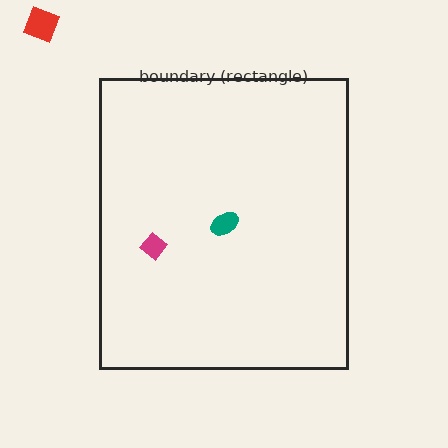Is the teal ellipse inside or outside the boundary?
Inside.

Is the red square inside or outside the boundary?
Outside.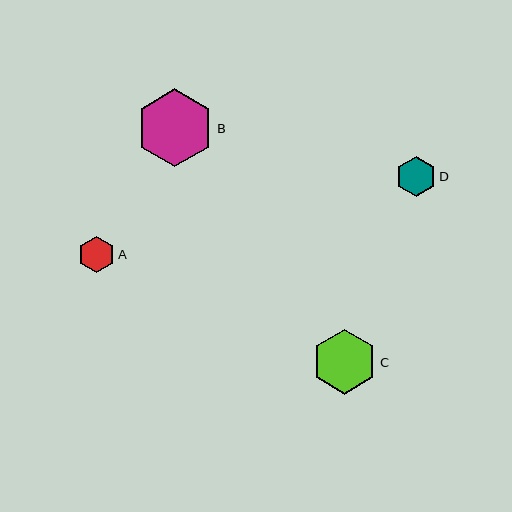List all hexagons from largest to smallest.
From largest to smallest: B, C, D, A.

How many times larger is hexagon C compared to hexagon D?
Hexagon C is approximately 1.6 times the size of hexagon D.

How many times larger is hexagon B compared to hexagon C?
Hexagon B is approximately 1.2 times the size of hexagon C.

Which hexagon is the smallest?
Hexagon A is the smallest with a size of approximately 36 pixels.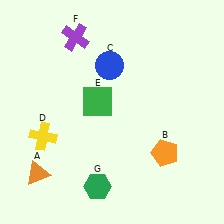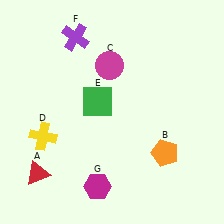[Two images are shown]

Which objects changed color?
A changed from orange to red. C changed from blue to magenta. G changed from green to magenta.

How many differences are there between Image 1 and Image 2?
There are 3 differences between the two images.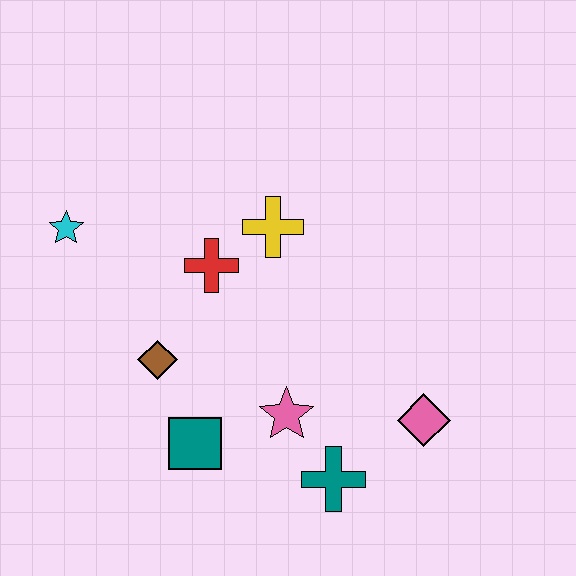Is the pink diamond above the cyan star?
No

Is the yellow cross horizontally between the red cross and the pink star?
Yes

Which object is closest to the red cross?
The yellow cross is closest to the red cross.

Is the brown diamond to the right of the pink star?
No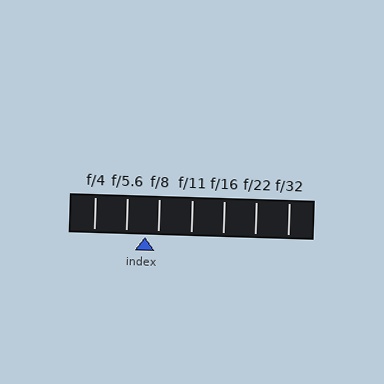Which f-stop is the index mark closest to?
The index mark is closest to f/8.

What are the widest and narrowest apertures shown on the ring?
The widest aperture shown is f/4 and the narrowest is f/32.